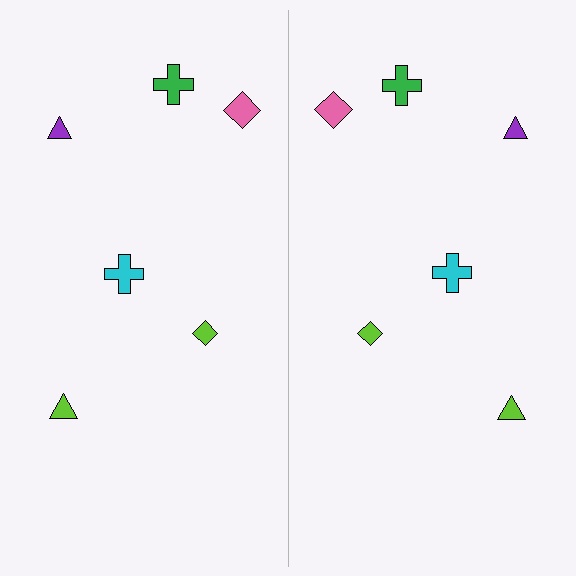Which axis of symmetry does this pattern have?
The pattern has a vertical axis of symmetry running through the center of the image.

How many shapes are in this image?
There are 12 shapes in this image.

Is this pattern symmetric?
Yes, this pattern has bilateral (reflection) symmetry.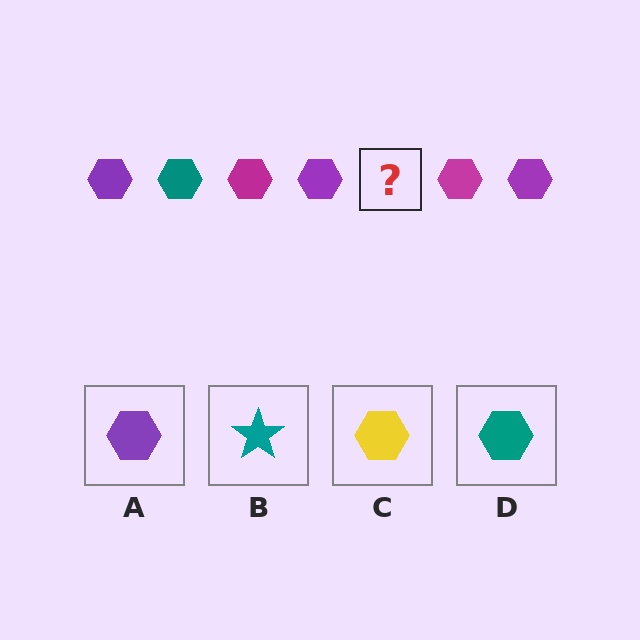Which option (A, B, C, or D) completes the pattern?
D.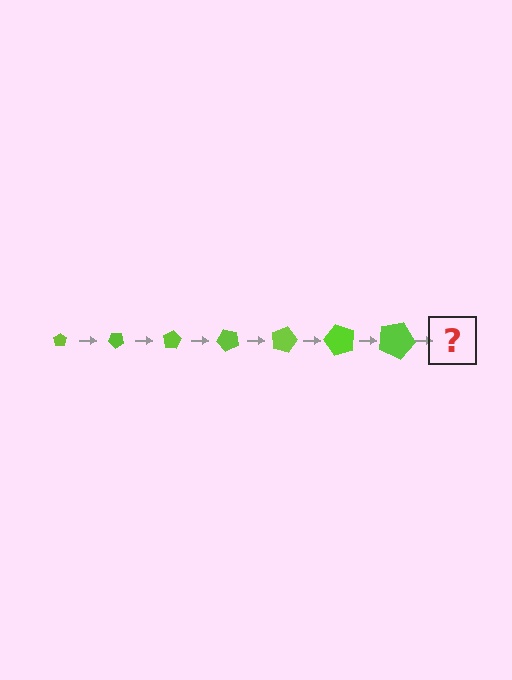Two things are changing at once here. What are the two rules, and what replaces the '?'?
The two rules are that the pentagon grows larger each step and it rotates 40 degrees each step. The '?' should be a pentagon, larger than the previous one and rotated 280 degrees from the start.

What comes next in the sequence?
The next element should be a pentagon, larger than the previous one and rotated 280 degrees from the start.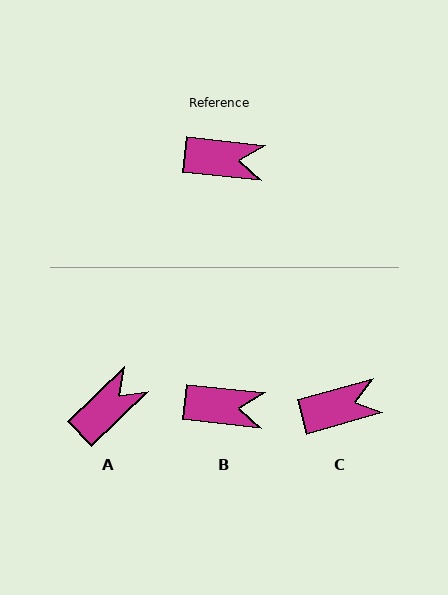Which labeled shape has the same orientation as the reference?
B.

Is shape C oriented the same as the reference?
No, it is off by about 22 degrees.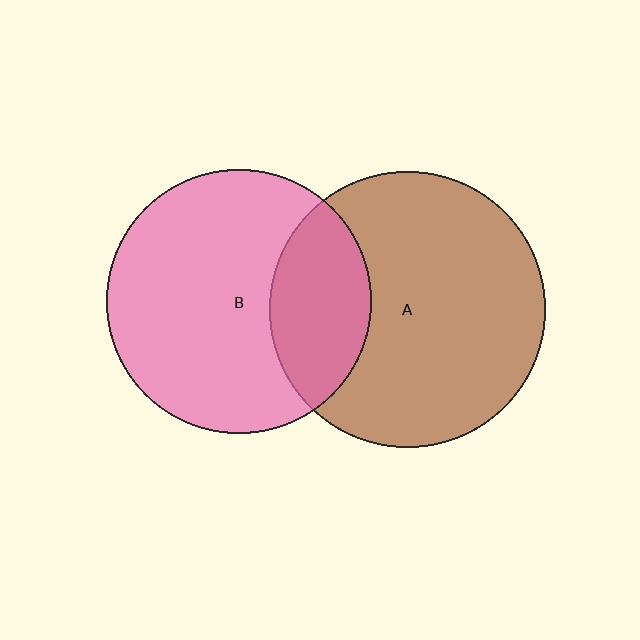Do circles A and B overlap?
Yes.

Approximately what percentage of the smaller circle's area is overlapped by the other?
Approximately 25%.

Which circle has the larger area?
Circle A (brown).